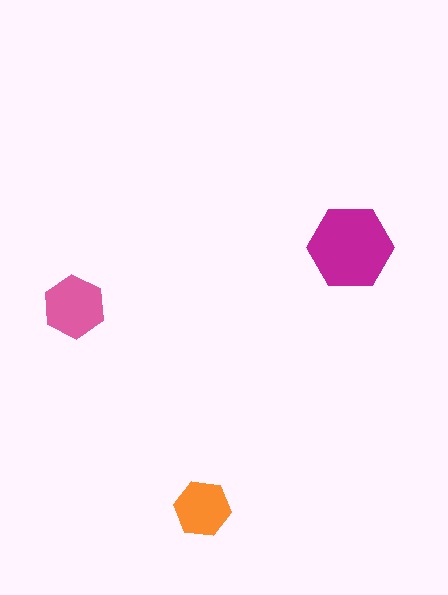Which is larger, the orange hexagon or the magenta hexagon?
The magenta one.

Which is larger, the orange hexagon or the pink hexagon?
The pink one.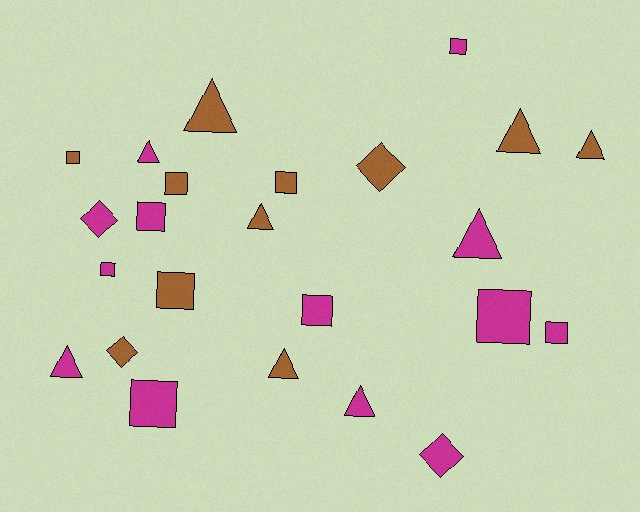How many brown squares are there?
There are 4 brown squares.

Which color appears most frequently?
Magenta, with 13 objects.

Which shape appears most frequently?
Square, with 11 objects.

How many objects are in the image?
There are 24 objects.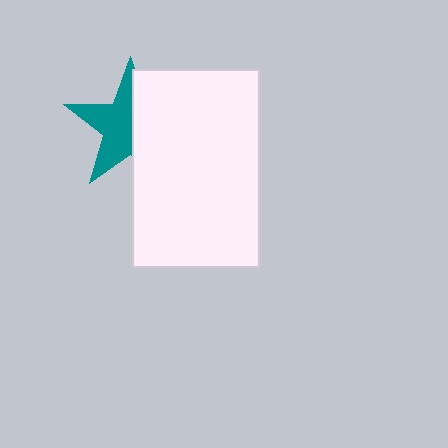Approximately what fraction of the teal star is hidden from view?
Roughly 48% of the teal star is hidden behind the white rectangle.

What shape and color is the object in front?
The object in front is a white rectangle.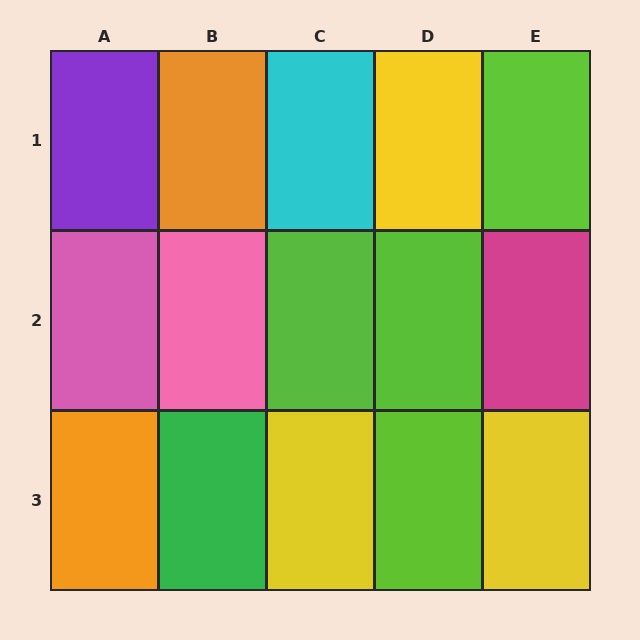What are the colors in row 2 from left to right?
Pink, pink, lime, lime, magenta.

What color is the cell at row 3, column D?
Lime.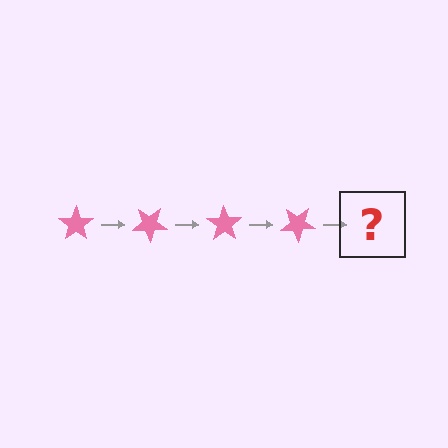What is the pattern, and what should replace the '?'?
The pattern is that the star rotates 35 degrees each step. The '?' should be a pink star rotated 140 degrees.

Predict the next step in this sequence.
The next step is a pink star rotated 140 degrees.